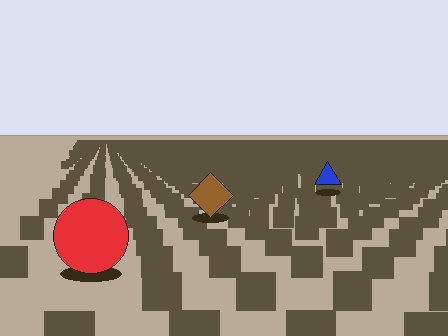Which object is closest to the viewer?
The red circle is closest. The texture marks near it are larger and more spread out.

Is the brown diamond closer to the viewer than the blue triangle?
Yes. The brown diamond is closer — you can tell from the texture gradient: the ground texture is coarser near it.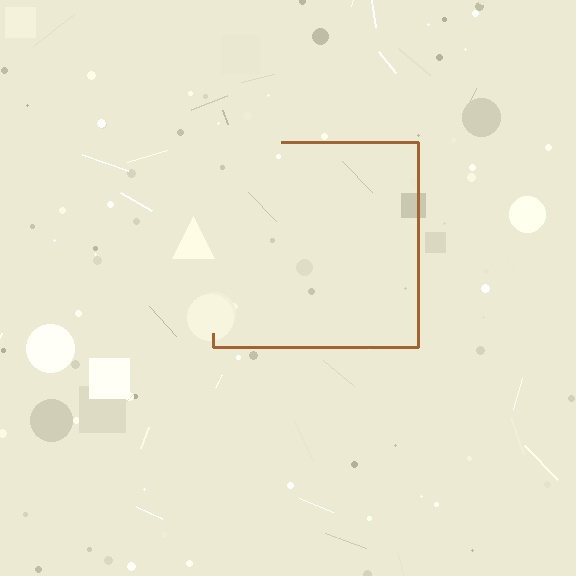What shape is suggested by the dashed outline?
The dashed outline suggests a square.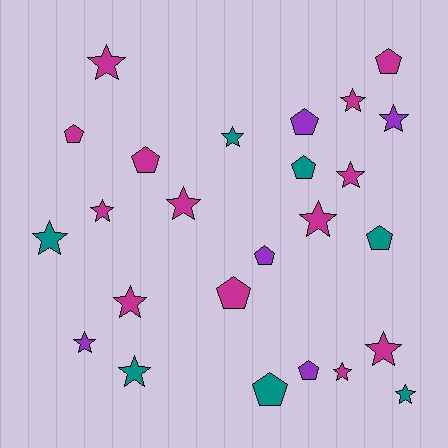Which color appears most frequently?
Magenta, with 13 objects.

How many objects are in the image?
There are 25 objects.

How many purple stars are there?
There are 2 purple stars.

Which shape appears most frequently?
Star, with 15 objects.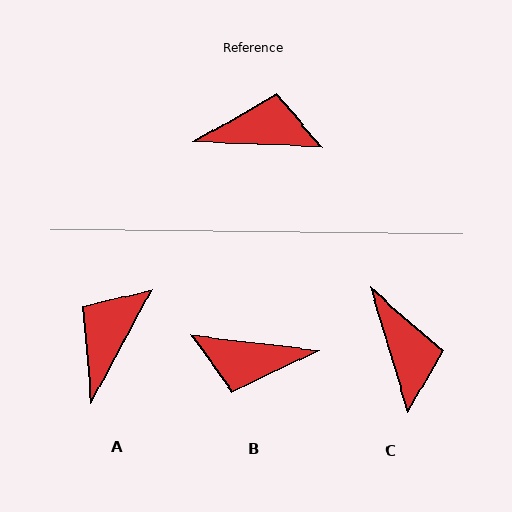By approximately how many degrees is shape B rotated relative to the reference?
Approximately 176 degrees counter-clockwise.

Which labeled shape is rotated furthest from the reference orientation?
B, about 176 degrees away.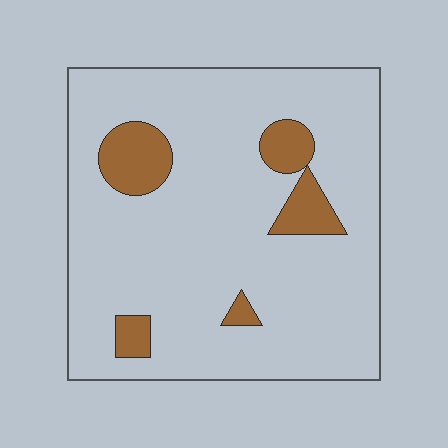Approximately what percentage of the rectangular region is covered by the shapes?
Approximately 10%.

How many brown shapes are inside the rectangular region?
5.